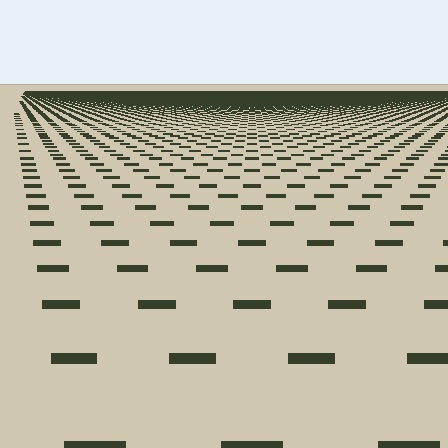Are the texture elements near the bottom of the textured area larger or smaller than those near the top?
Larger. Near the bottom, elements are closer to the viewer and appear at a bigger on-screen size.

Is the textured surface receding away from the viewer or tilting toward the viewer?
The surface is receding away from the viewer. Texture elements get smaller and denser toward the top.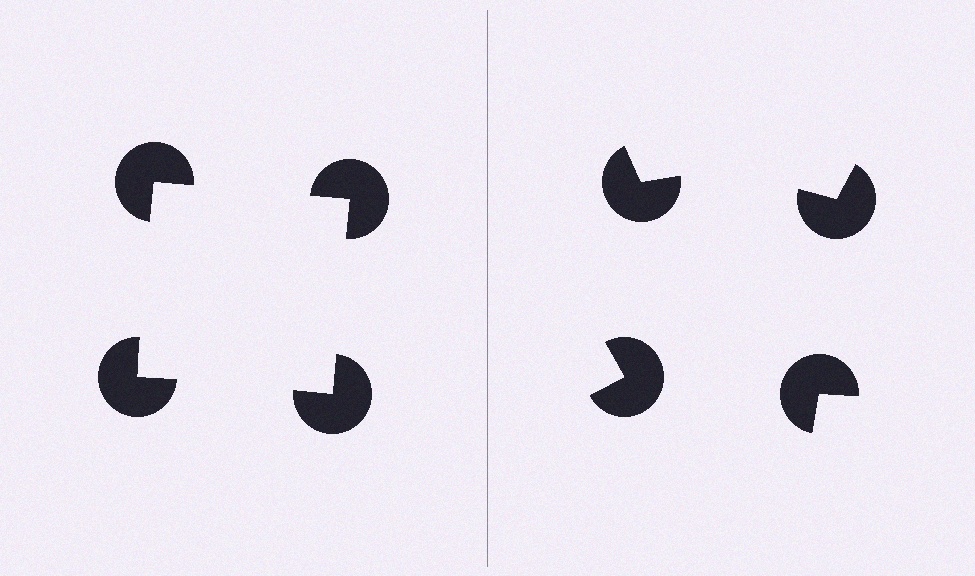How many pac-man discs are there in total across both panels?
8 — 4 on each side.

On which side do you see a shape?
An illusory square appears on the left side. On the right side the wedge cuts are rotated, so no coherent shape forms.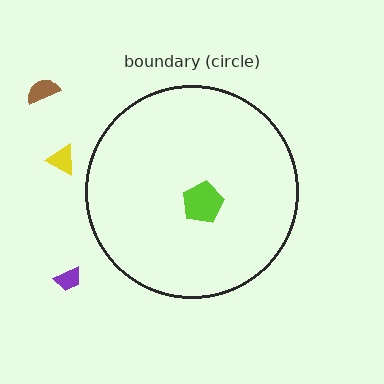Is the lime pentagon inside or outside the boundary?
Inside.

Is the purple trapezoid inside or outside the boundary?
Outside.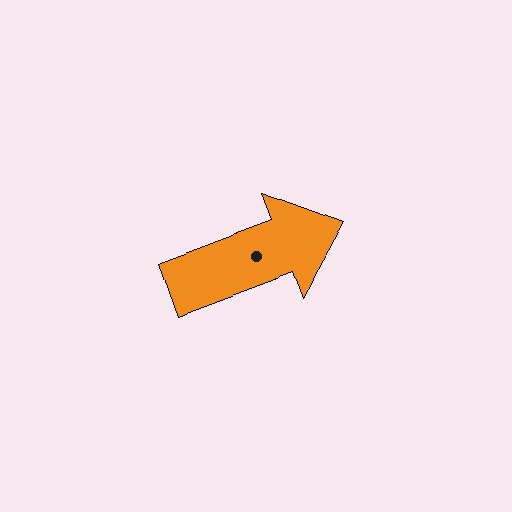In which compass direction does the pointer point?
East.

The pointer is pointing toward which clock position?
Roughly 2 o'clock.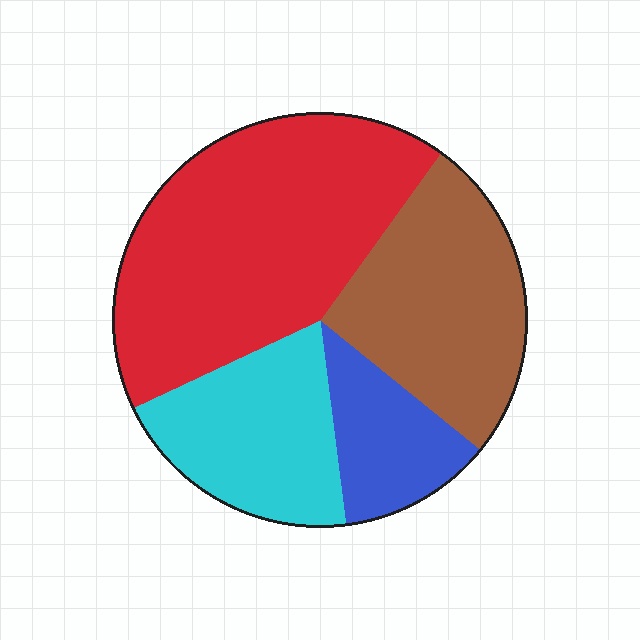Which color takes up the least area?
Blue, at roughly 10%.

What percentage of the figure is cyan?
Cyan covers roughly 20% of the figure.